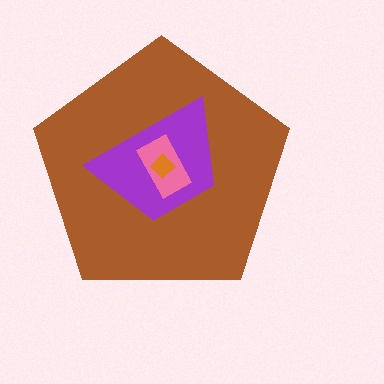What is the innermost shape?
The orange diamond.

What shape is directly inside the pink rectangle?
The orange diamond.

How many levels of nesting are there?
4.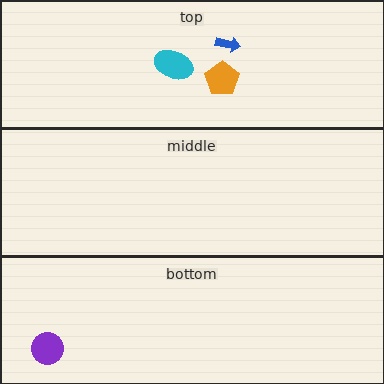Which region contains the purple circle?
The bottom region.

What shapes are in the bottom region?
The purple circle.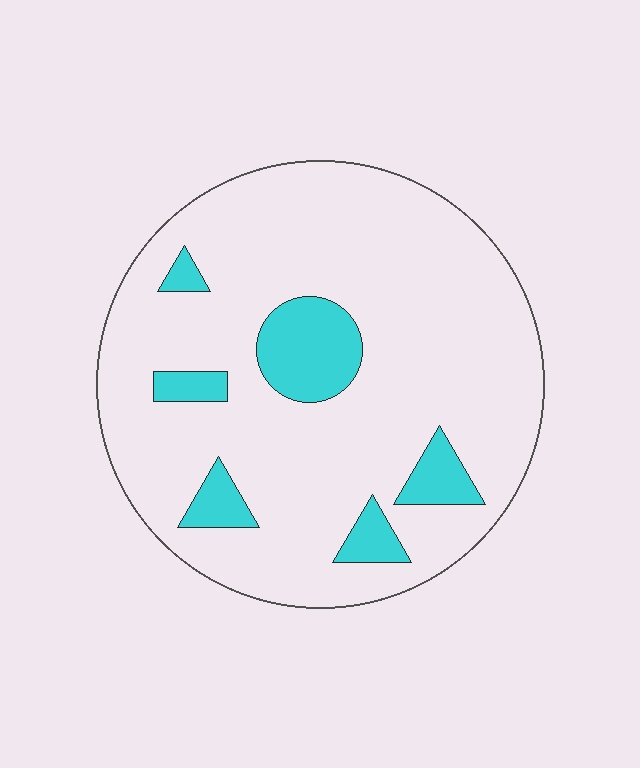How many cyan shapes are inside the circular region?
6.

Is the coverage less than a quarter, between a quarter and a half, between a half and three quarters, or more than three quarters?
Less than a quarter.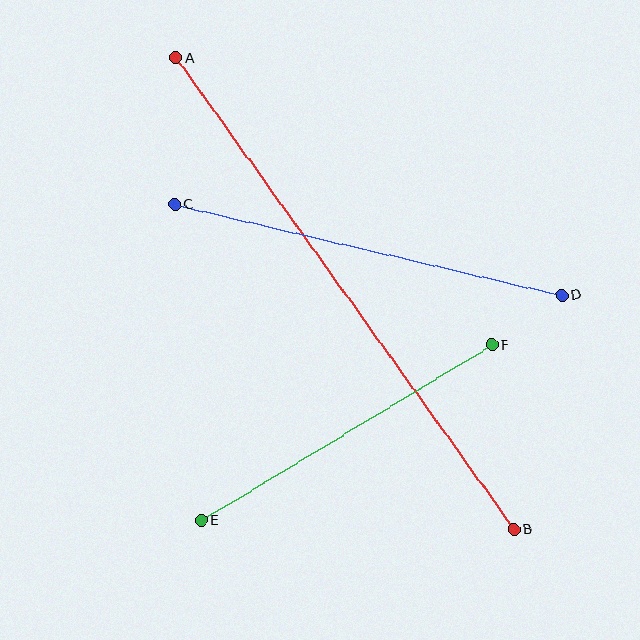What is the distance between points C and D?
The distance is approximately 398 pixels.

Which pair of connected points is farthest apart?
Points A and B are farthest apart.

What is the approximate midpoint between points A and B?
The midpoint is at approximately (345, 293) pixels.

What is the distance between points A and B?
The distance is approximately 580 pixels.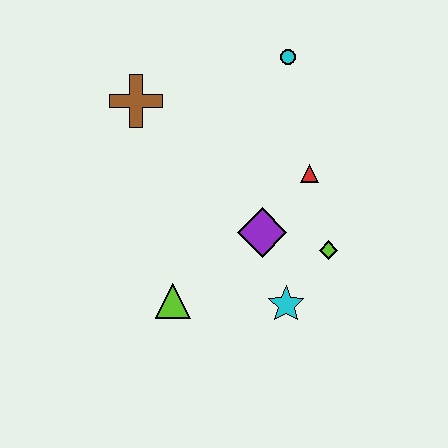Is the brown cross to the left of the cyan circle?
Yes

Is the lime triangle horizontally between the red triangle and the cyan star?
No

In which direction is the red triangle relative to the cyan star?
The red triangle is above the cyan star.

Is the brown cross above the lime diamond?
Yes